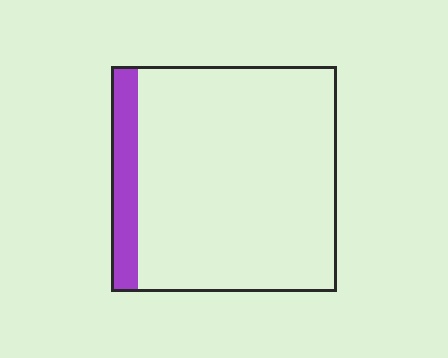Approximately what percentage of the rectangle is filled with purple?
Approximately 10%.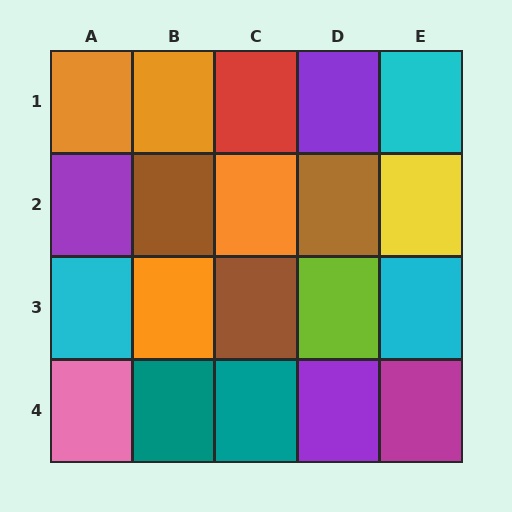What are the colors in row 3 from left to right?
Cyan, orange, brown, lime, cyan.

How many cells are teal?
2 cells are teal.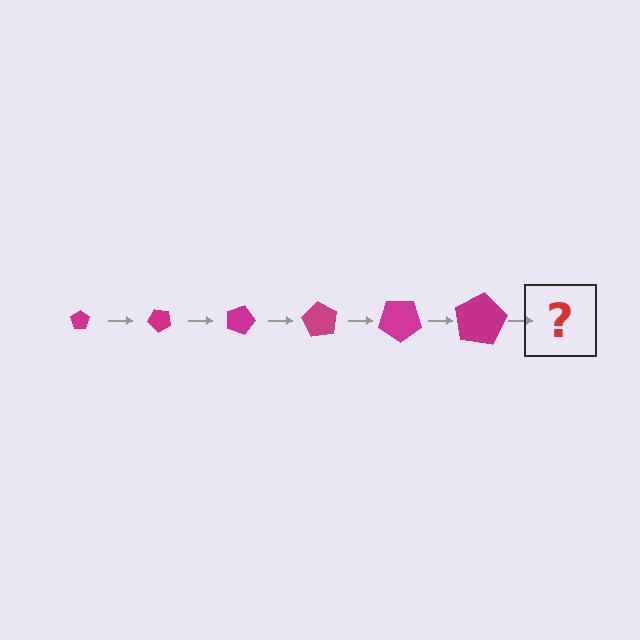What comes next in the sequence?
The next element should be a pentagon, larger than the previous one and rotated 270 degrees from the start.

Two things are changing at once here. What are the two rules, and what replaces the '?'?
The two rules are that the pentagon grows larger each step and it rotates 45 degrees each step. The '?' should be a pentagon, larger than the previous one and rotated 270 degrees from the start.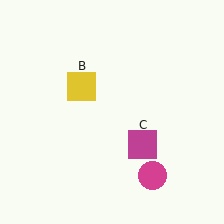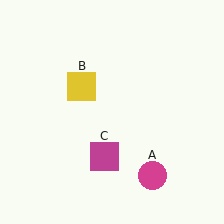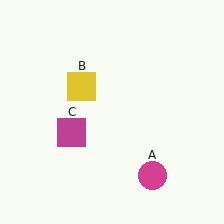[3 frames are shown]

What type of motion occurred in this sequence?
The magenta square (object C) rotated clockwise around the center of the scene.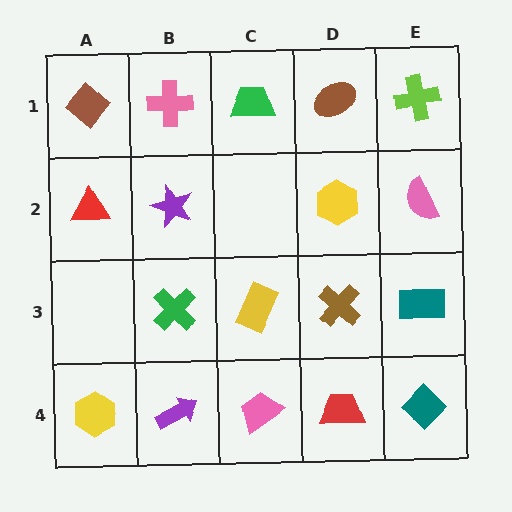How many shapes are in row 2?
4 shapes.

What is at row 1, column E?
A lime cross.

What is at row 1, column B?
A pink cross.